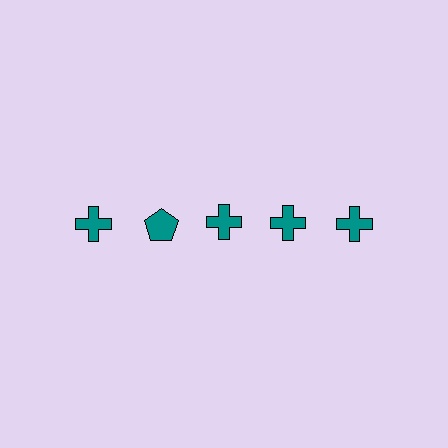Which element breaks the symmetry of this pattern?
The teal pentagon in the top row, second from left column breaks the symmetry. All other shapes are teal crosses.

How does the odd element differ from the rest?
It has a different shape: pentagon instead of cross.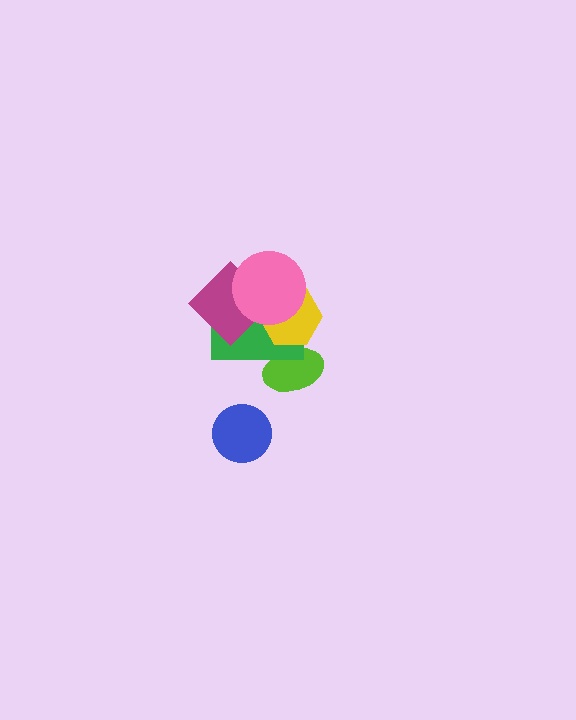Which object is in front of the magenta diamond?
The pink circle is in front of the magenta diamond.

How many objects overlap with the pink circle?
3 objects overlap with the pink circle.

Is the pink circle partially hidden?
No, no other shape covers it.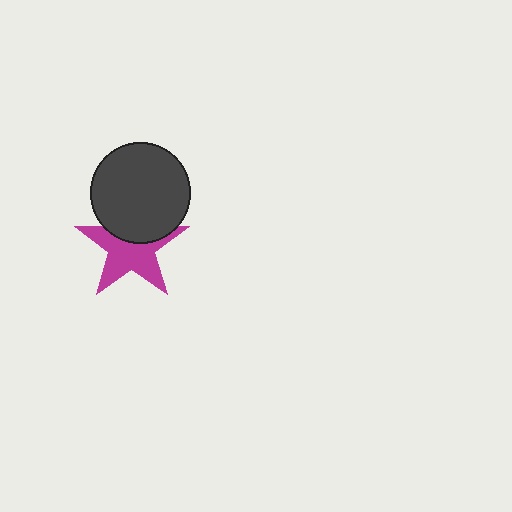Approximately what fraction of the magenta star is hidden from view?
Roughly 36% of the magenta star is hidden behind the dark gray circle.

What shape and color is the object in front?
The object in front is a dark gray circle.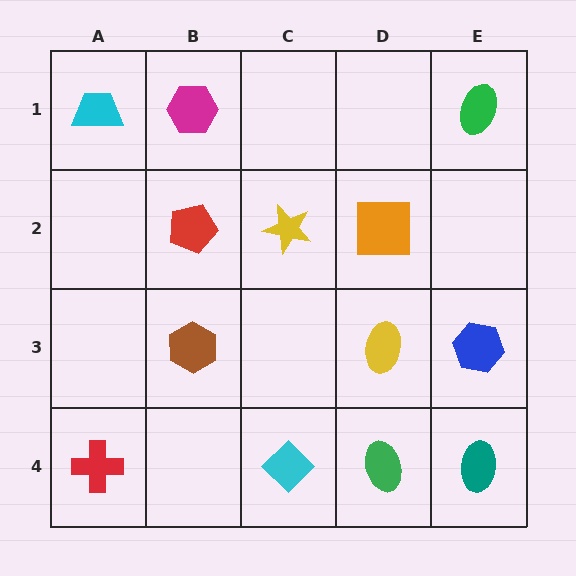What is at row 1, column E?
A green ellipse.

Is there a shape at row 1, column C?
No, that cell is empty.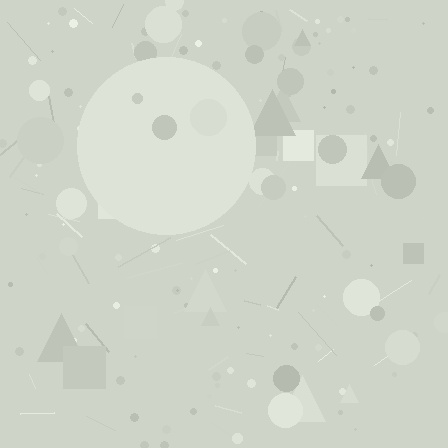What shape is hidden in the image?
A circle is hidden in the image.